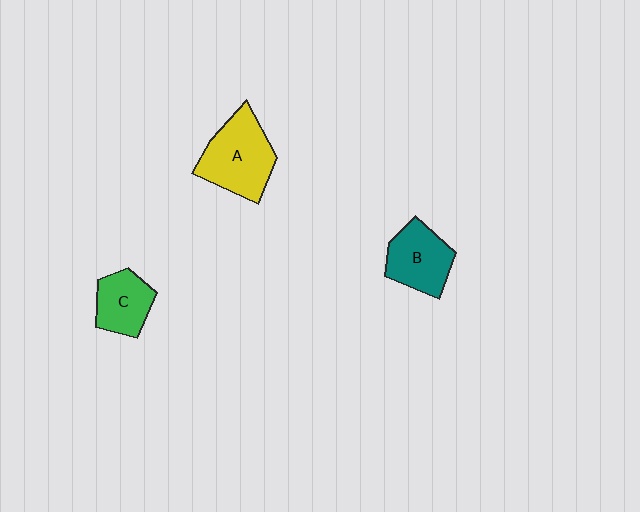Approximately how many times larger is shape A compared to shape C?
Approximately 1.6 times.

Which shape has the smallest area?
Shape C (green).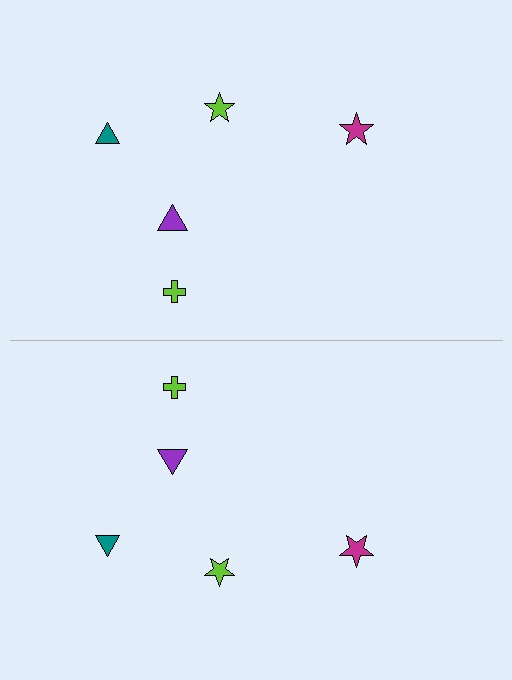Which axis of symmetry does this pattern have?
The pattern has a horizontal axis of symmetry running through the center of the image.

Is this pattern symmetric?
Yes, this pattern has bilateral (reflection) symmetry.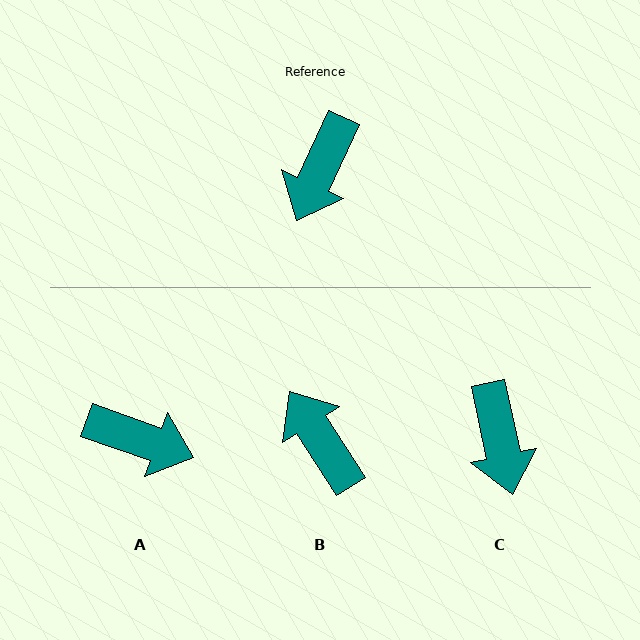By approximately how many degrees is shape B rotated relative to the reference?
Approximately 123 degrees clockwise.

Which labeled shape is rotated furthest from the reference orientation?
B, about 123 degrees away.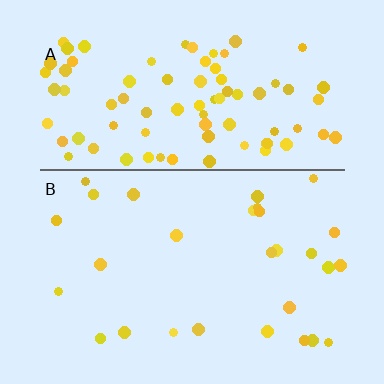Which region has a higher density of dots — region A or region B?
A (the top).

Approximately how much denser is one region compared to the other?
Approximately 3.1× — region A over region B.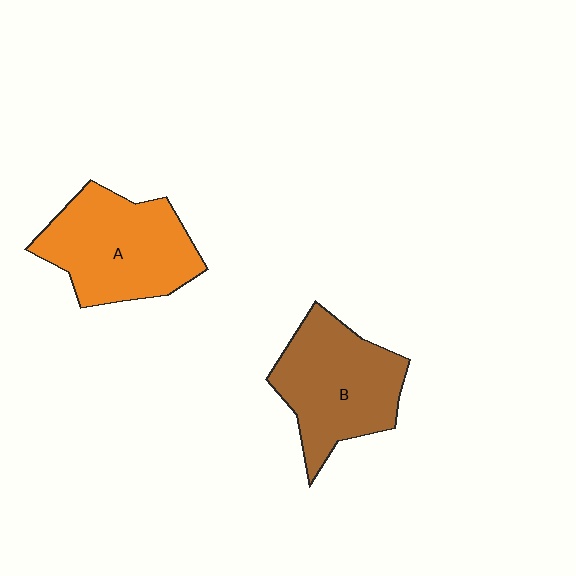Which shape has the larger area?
Shape A (orange).